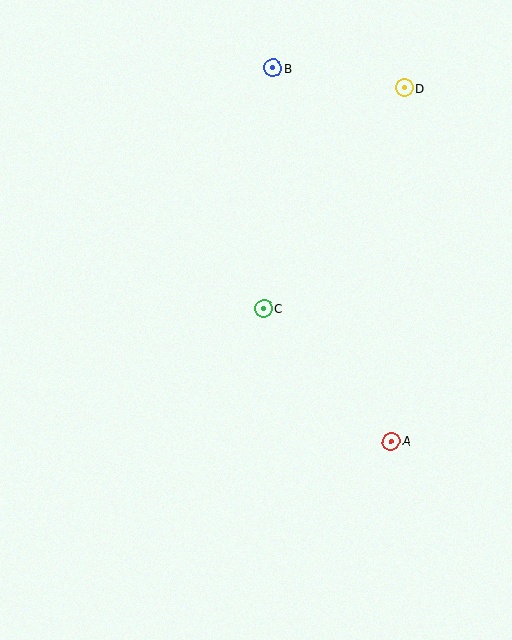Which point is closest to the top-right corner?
Point D is closest to the top-right corner.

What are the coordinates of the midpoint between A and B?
The midpoint between A and B is at (332, 255).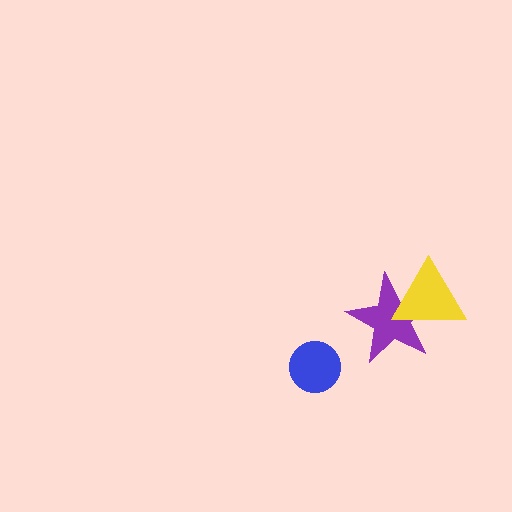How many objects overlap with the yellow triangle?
1 object overlaps with the yellow triangle.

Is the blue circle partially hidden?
No, no other shape covers it.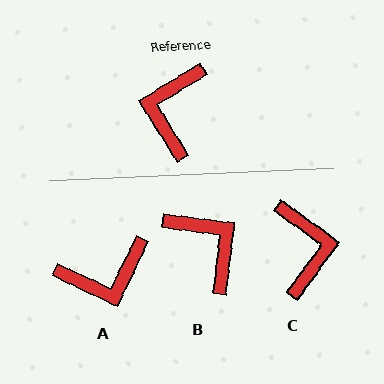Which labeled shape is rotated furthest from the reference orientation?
C, about 158 degrees away.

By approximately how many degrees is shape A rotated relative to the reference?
Approximately 122 degrees counter-clockwise.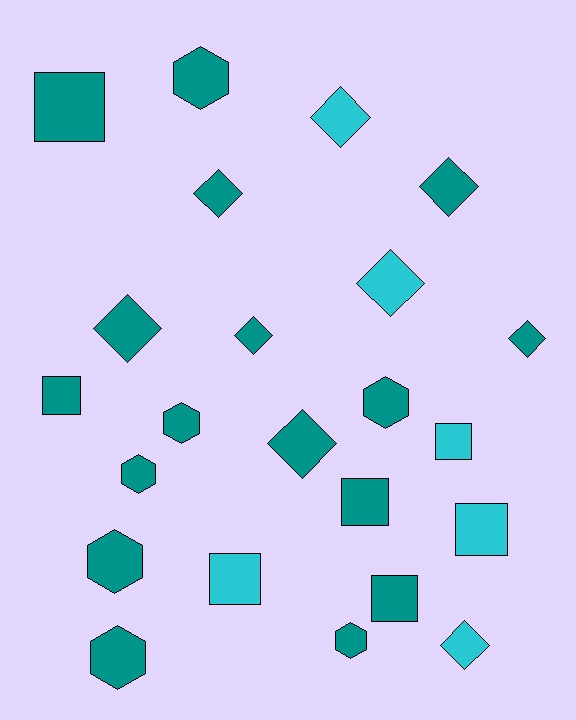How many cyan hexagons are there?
There are no cyan hexagons.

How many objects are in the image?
There are 23 objects.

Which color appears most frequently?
Teal, with 17 objects.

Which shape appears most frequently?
Diamond, with 9 objects.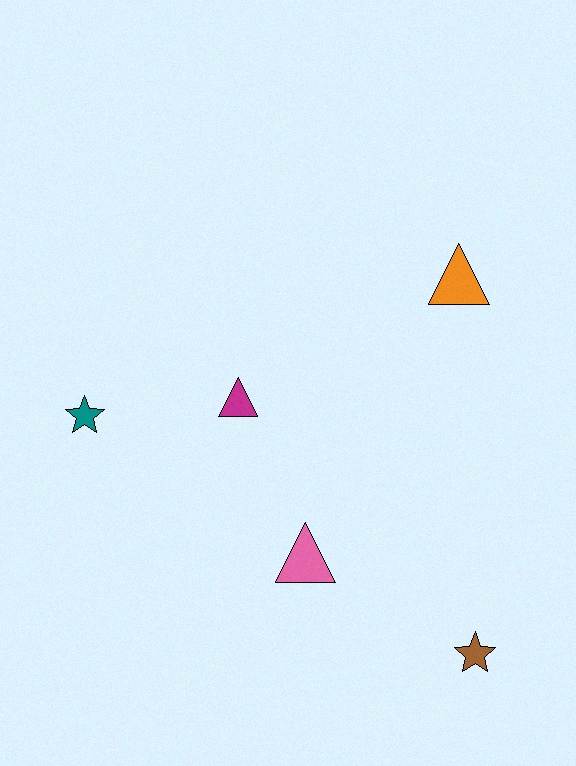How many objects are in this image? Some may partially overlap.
There are 5 objects.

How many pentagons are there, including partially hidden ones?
There are no pentagons.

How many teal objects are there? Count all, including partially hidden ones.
There is 1 teal object.